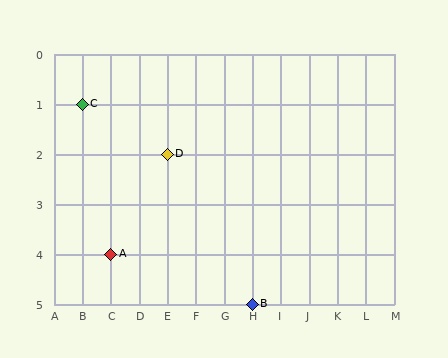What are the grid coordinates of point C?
Point C is at grid coordinates (B, 1).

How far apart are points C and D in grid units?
Points C and D are 3 columns and 1 row apart (about 3.2 grid units diagonally).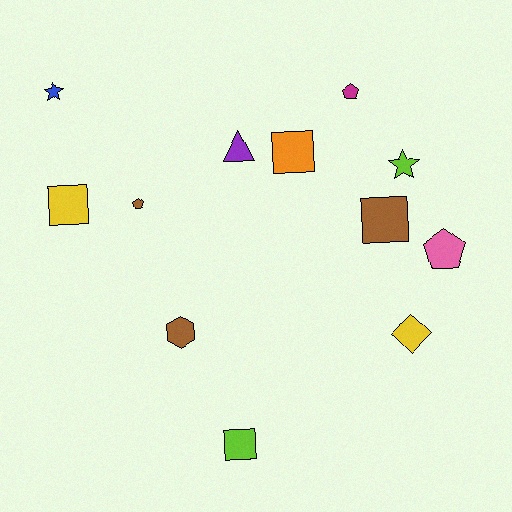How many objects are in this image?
There are 12 objects.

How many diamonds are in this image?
There is 1 diamond.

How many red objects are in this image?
There are no red objects.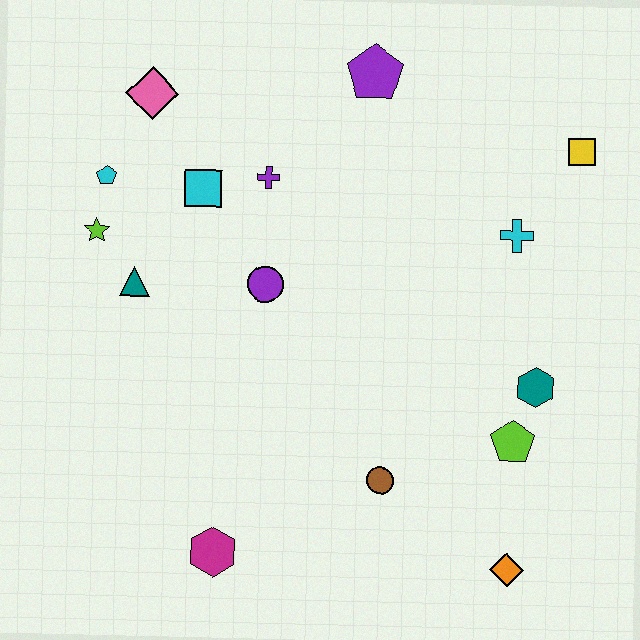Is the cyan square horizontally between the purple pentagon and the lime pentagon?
No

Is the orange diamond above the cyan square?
No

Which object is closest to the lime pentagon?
The teal hexagon is closest to the lime pentagon.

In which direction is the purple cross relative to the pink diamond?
The purple cross is to the right of the pink diamond.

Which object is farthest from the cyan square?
The orange diamond is farthest from the cyan square.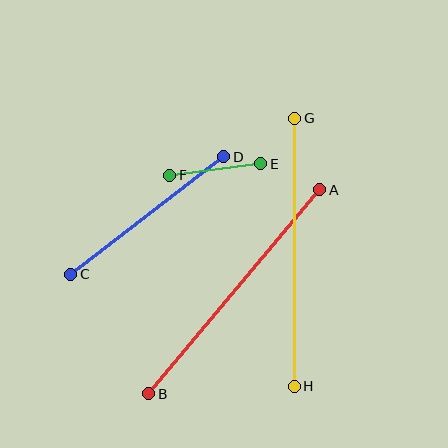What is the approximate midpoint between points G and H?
The midpoint is at approximately (294, 252) pixels.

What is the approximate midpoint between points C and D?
The midpoint is at approximately (147, 216) pixels.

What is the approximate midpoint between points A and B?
The midpoint is at approximately (234, 292) pixels.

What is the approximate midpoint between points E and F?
The midpoint is at approximately (215, 169) pixels.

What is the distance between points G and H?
The distance is approximately 268 pixels.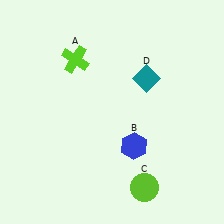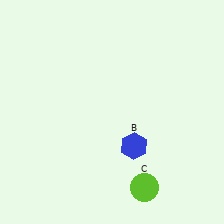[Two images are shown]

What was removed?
The lime cross (A), the teal diamond (D) were removed in Image 2.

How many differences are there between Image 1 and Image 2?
There are 2 differences between the two images.